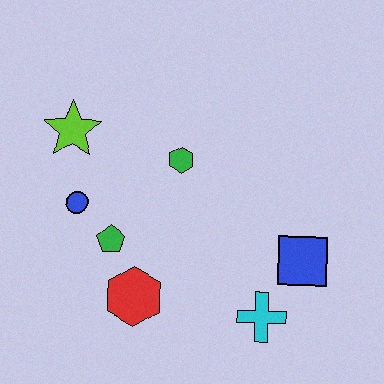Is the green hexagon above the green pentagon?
Yes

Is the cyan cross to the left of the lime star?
No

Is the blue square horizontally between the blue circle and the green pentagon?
No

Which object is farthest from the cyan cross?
The lime star is farthest from the cyan cross.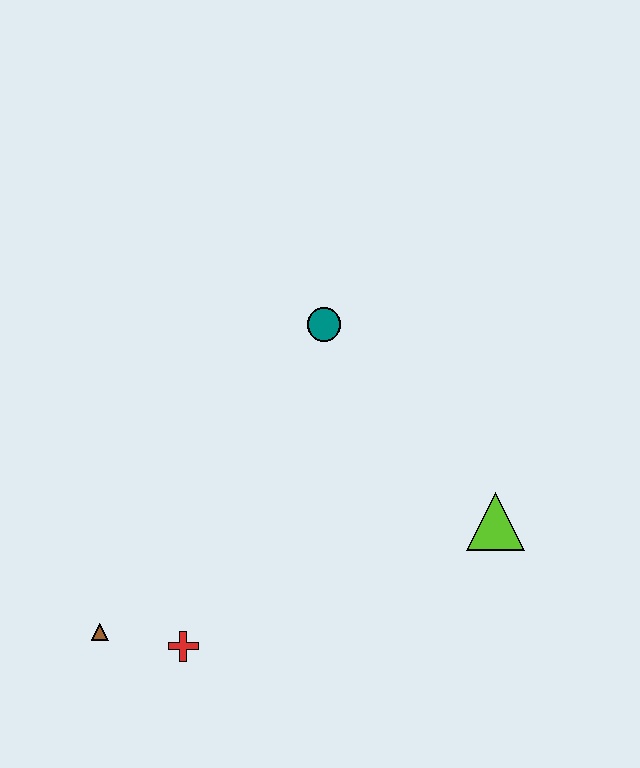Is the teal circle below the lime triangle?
No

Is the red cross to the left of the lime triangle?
Yes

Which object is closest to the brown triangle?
The red cross is closest to the brown triangle.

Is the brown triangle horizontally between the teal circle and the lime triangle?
No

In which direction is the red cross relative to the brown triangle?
The red cross is to the right of the brown triangle.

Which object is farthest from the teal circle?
The brown triangle is farthest from the teal circle.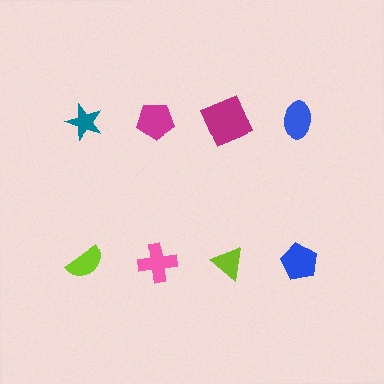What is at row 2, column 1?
A lime semicircle.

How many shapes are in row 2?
4 shapes.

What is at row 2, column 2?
A pink cross.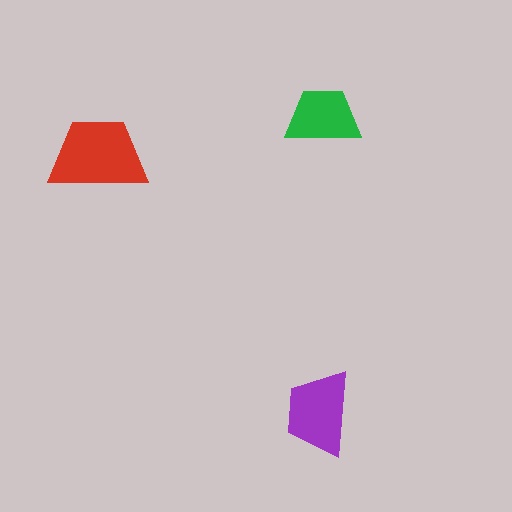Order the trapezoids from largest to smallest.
the red one, the purple one, the green one.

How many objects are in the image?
There are 3 objects in the image.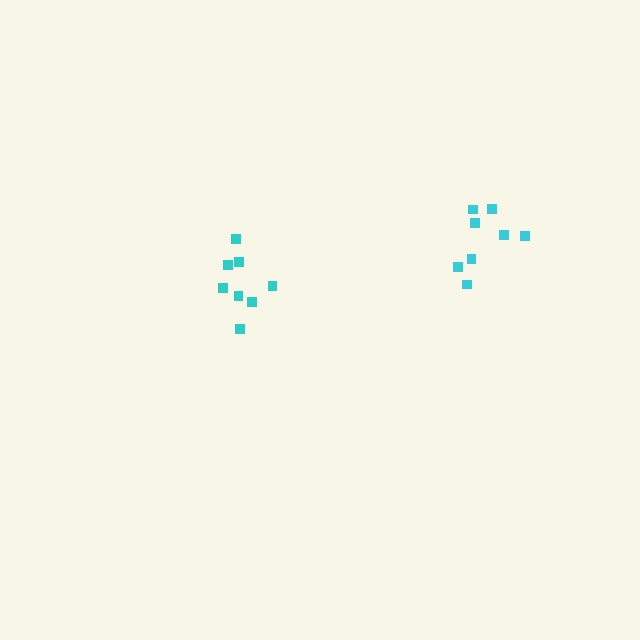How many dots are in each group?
Group 1: 8 dots, Group 2: 8 dots (16 total).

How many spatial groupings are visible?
There are 2 spatial groupings.